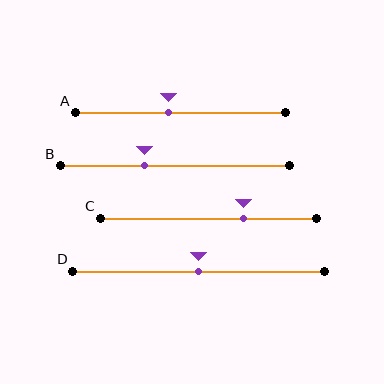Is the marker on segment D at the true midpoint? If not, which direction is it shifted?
Yes, the marker on segment D is at the true midpoint.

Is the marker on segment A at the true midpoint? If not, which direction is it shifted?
No, the marker on segment A is shifted to the left by about 6% of the segment length.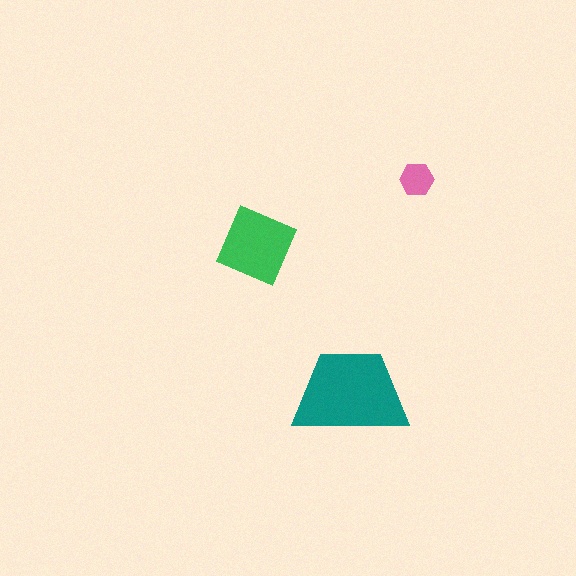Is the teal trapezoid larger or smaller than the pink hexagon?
Larger.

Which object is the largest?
The teal trapezoid.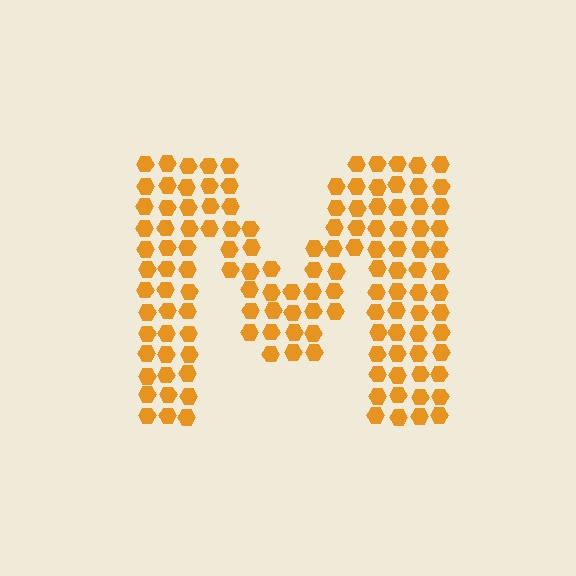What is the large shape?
The large shape is the letter M.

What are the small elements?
The small elements are hexagons.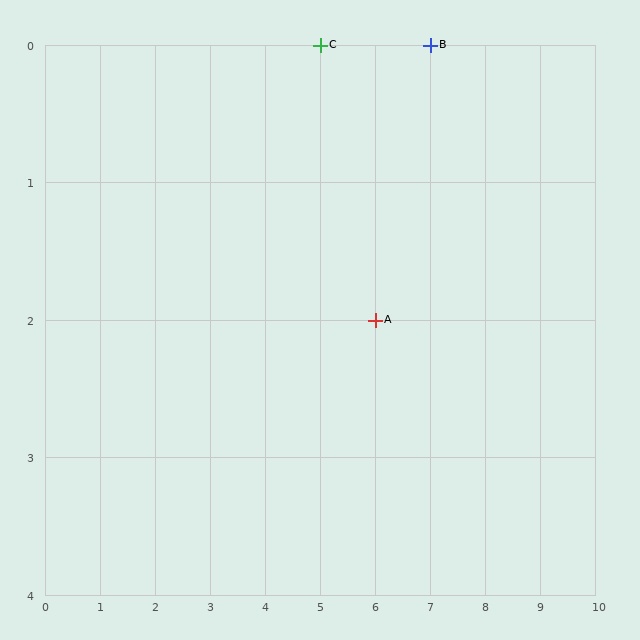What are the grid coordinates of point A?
Point A is at grid coordinates (6, 2).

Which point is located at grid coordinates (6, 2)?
Point A is at (6, 2).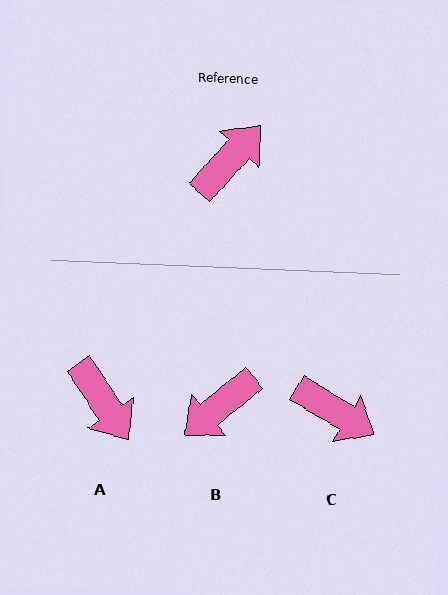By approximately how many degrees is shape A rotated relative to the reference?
Approximately 104 degrees clockwise.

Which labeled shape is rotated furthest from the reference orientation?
B, about 172 degrees away.